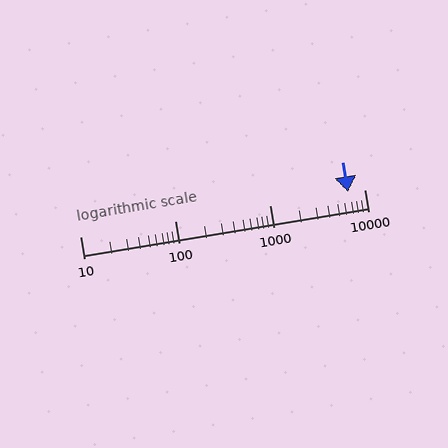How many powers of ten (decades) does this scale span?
The scale spans 3 decades, from 10 to 10000.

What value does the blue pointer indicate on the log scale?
The pointer indicates approximately 6800.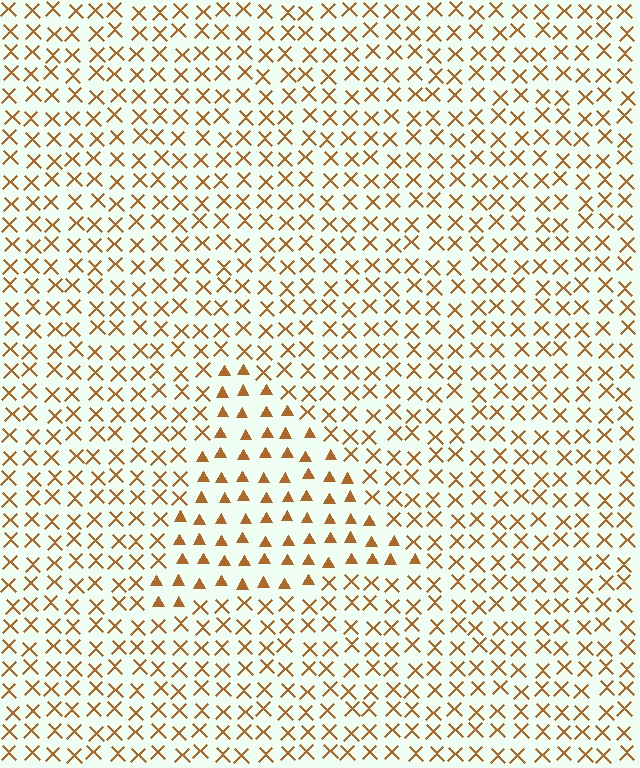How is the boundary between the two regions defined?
The boundary is defined by a change in element shape: triangles inside vs. X marks outside. All elements share the same color and spacing.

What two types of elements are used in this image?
The image uses triangles inside the triangle region and X marks outside it.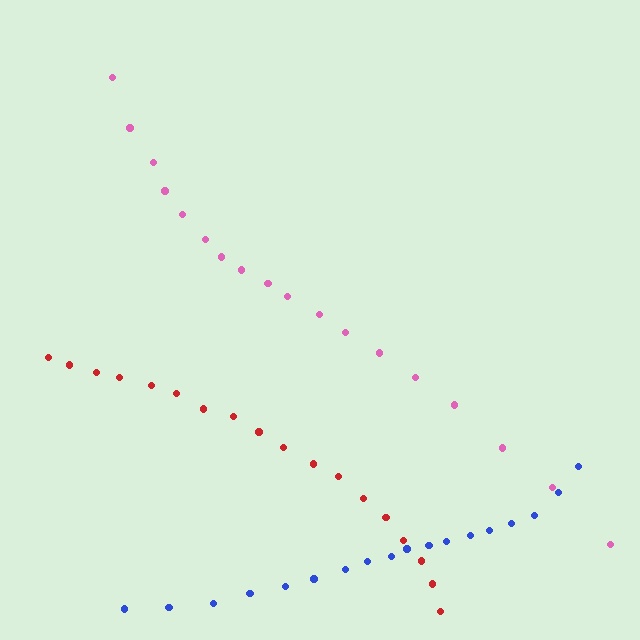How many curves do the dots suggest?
There are 3 distinct paths.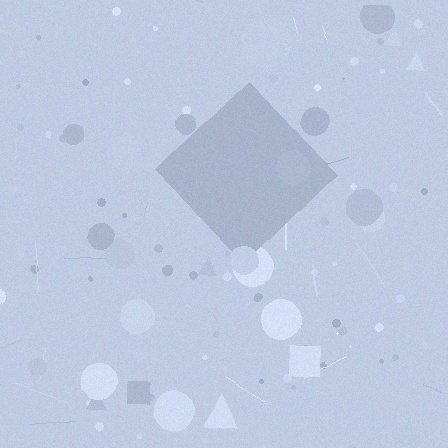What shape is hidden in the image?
A diamond is hidden in the image.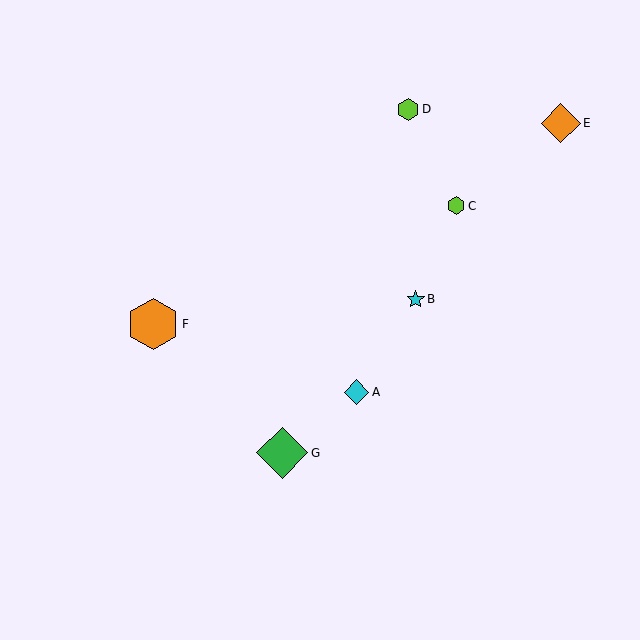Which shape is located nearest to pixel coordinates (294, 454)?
The green diamond (labeled G) at (282, 453) is nearest to that location.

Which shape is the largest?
The orange hexagon (labeled F) is the largest.